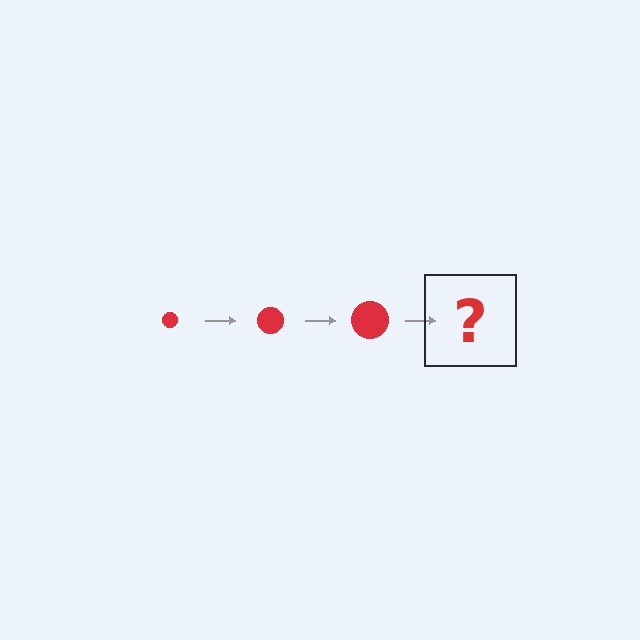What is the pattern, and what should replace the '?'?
The pattern is that the circle gets progressively larger each step. The '?' should be a red circle, larger than the previous one.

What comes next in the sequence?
The next element should be a red circle, larger than the previous one.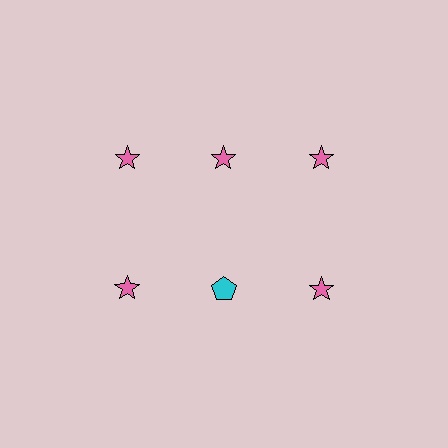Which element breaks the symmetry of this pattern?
The cyan pentagon in the second row, second from left column breaks the symmetry. All other shapes are pink stars.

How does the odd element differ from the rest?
It differs in both color (cyan instead of pink) and shape (pentagon instead of star).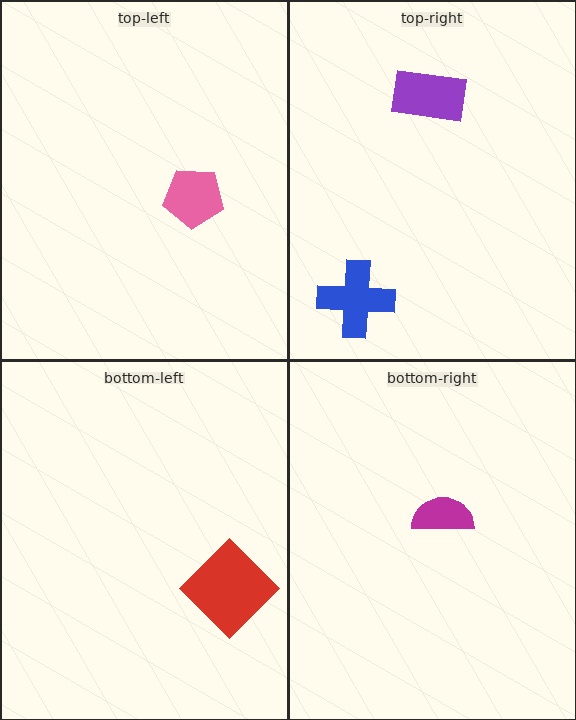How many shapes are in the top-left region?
1.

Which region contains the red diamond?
The bottom-left region.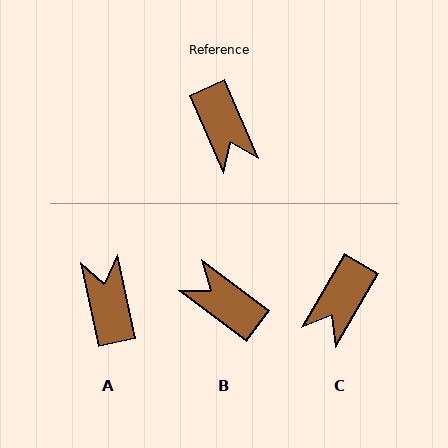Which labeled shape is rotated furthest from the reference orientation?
A, about 168 degrees away.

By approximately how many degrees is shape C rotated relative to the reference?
Approximately 54 degrees clockwise.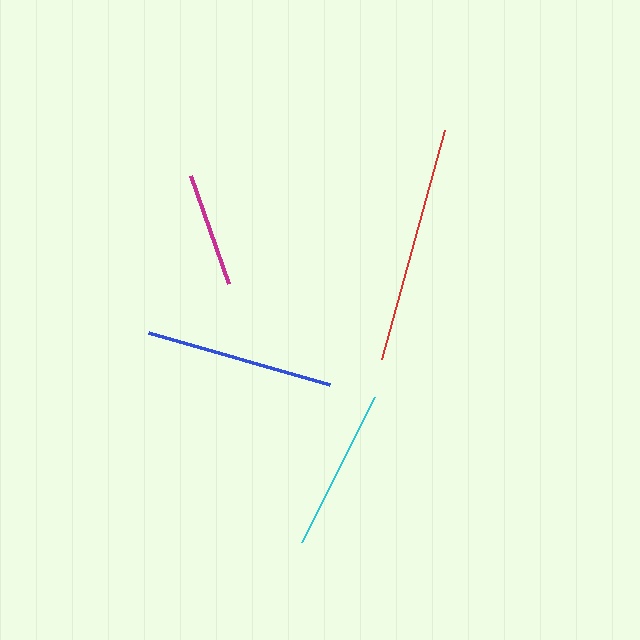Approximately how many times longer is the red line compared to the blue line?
The red line is approximately 1.3 times the length of the blue line.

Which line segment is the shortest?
The magenta line is the shortest at approximately 114 pixels.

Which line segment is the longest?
The red line is the longest at approximately 237 pixels.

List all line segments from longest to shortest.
From longest to shortest: red, blue, cyan, magenta.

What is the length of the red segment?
The red segment is approximately 237 pixels long.